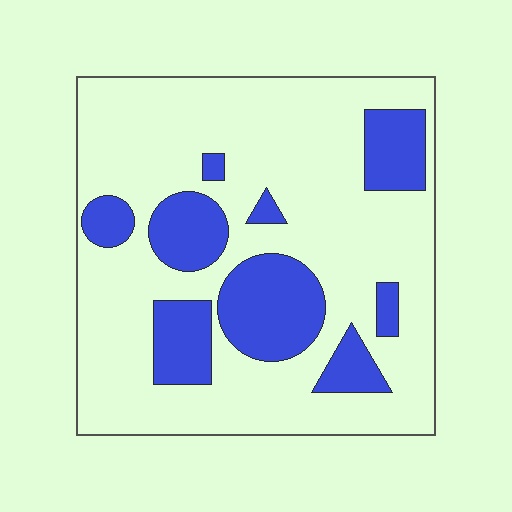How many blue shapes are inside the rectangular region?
9.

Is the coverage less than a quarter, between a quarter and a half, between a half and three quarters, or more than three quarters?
Between a quarter and a half.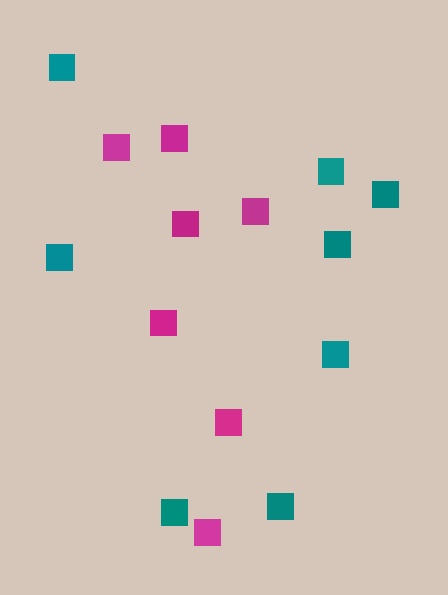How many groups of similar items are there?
There are 2 groups: one group of magenta squares (7) and one group of teal squares (8).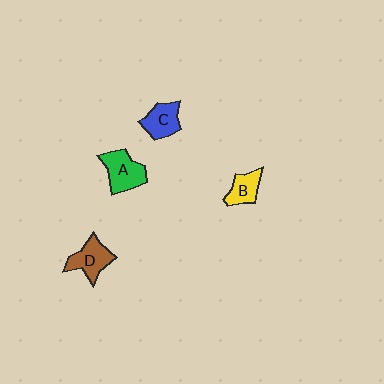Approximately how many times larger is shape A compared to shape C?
Approximately 1.3 times.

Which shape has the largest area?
Shape A (green).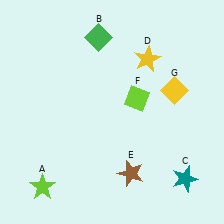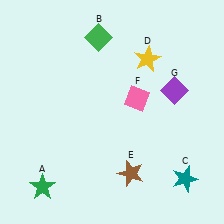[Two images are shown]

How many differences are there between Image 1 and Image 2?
There are 3 differences between the two images.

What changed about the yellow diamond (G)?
In Image 1, G is yellow. In Image 2, it changed to purple.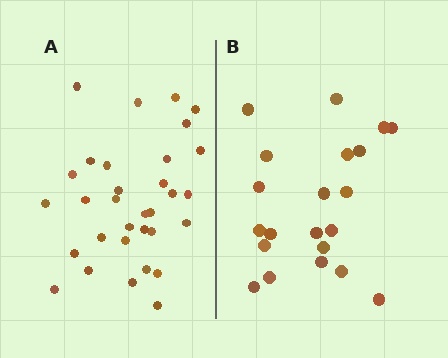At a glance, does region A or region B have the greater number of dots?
Region A (the left region) has more dots.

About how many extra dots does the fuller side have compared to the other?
Region A has roughly 12 or so more dots than region B.